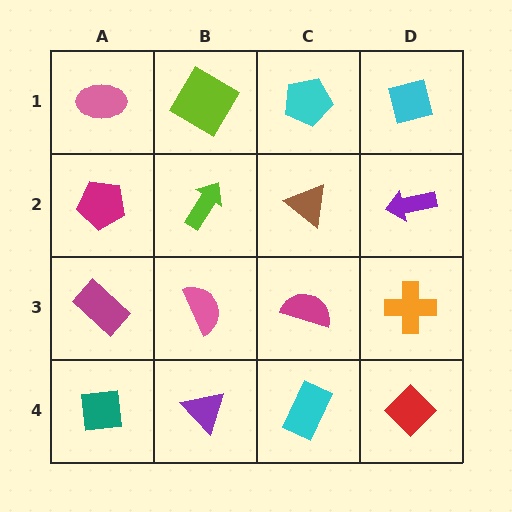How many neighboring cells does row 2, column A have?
3.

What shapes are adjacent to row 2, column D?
A cyan square (row 1, column D), an orange cross (row 3, column D), a brown triangle (row 2, column C).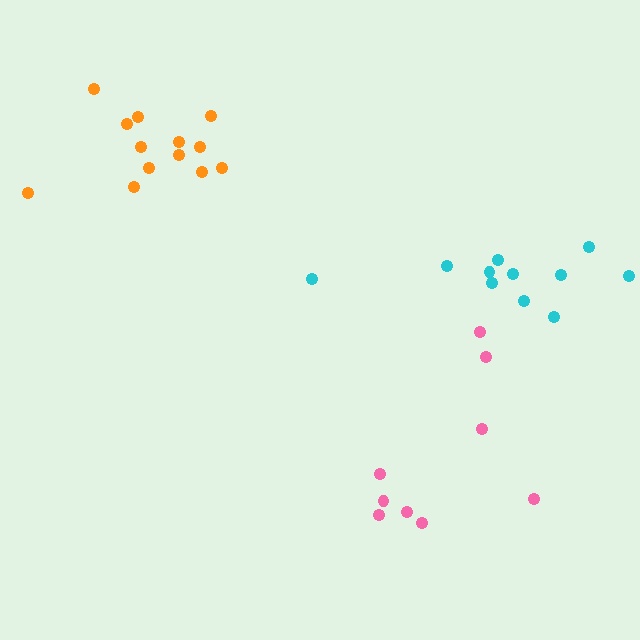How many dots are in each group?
Group 1: 11 dots, Group 2: 13 dots, Group 3: 9 dots (33 total).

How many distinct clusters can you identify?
There are 3 distinct clusters.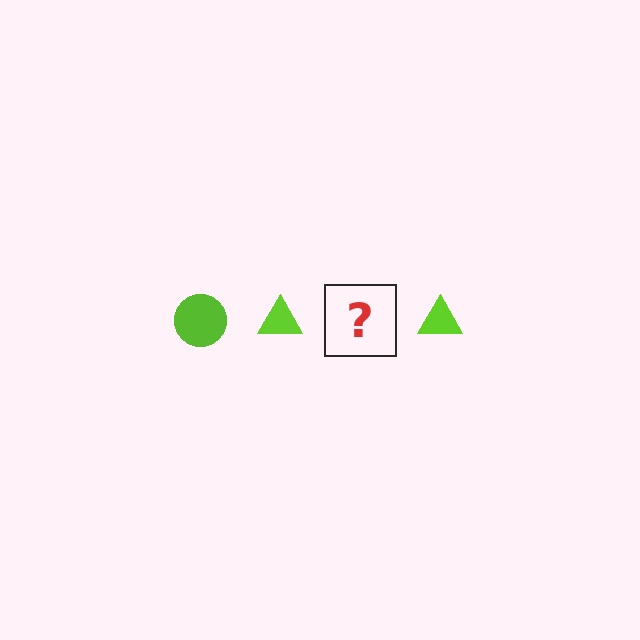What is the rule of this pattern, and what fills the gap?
The rule is that the pattern cycles through circle, triangle shapes in lime. The gap should be filled with a lime circle.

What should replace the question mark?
The question mark should be replaced with a lime circle.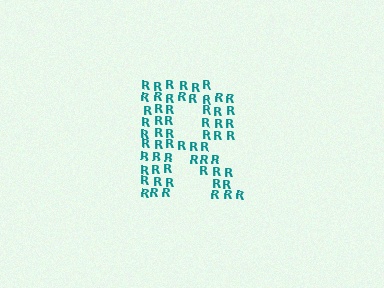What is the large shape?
The large shape is the letter R.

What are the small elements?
The small elements are letter R's.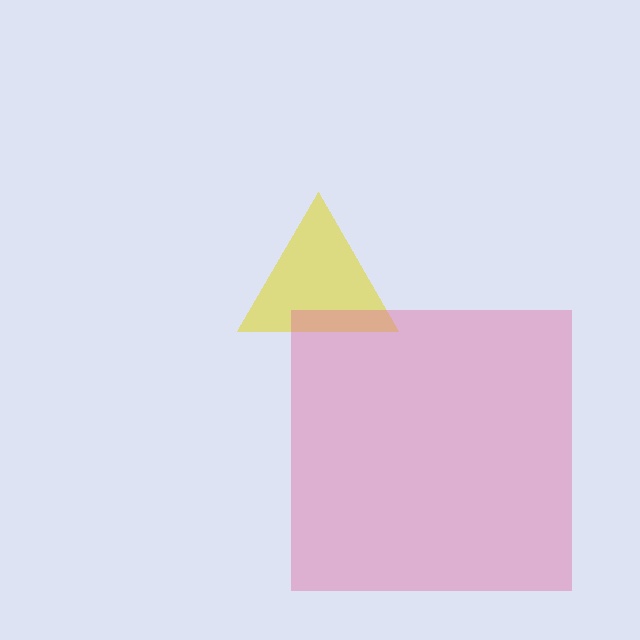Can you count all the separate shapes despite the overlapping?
Yes, there are 2 separate shapes.